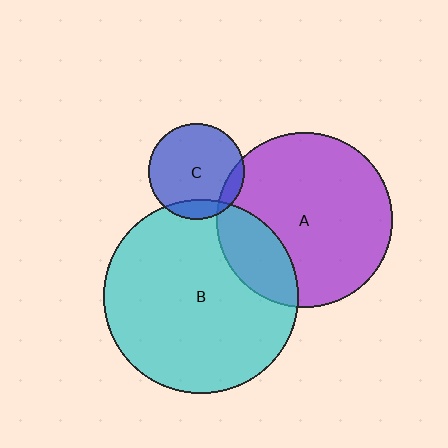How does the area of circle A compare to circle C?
Approximately 3.3 times.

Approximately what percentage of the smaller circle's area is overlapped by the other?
Approximately 10%.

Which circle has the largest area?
Circle B (cyan).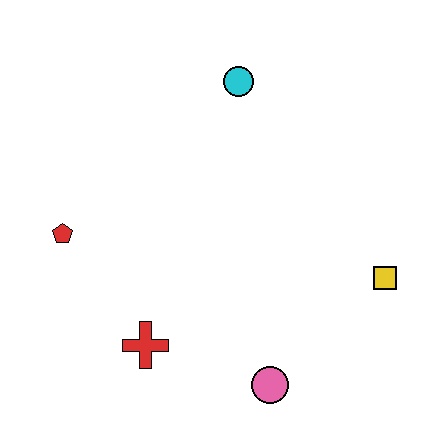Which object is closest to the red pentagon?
The red cross is closest to the red pentagon.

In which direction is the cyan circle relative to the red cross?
The cyan circle is above the red cross.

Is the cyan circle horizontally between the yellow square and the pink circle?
No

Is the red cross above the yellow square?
No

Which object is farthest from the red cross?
The cyan circle is farthest from the red cross.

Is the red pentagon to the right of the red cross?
No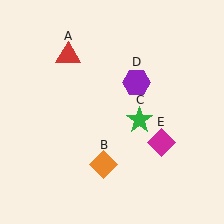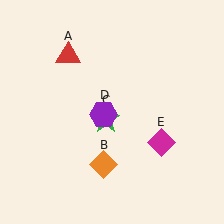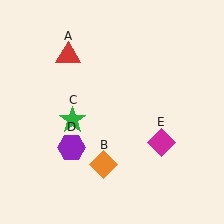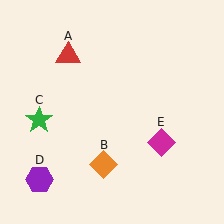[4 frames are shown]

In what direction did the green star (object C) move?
The green star (object C) moved left.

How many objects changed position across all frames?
2 objects changed position: green star (object C), purple hexagon (object D).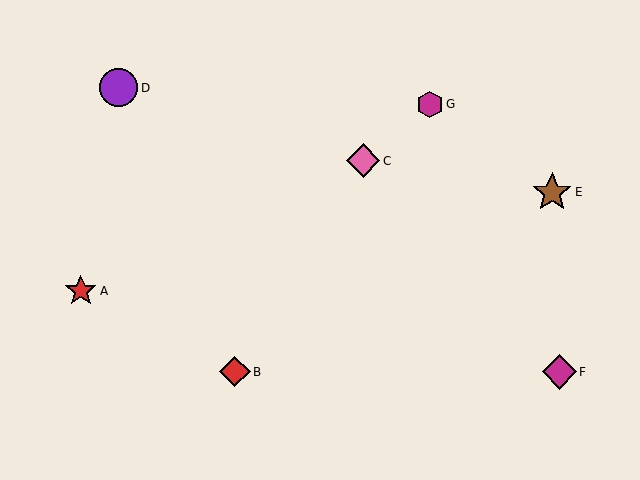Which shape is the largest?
The brown star (labeled E) is the largest.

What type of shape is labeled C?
Shape C is a pink diamond.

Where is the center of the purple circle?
The center of the purple circle is at (119, 88).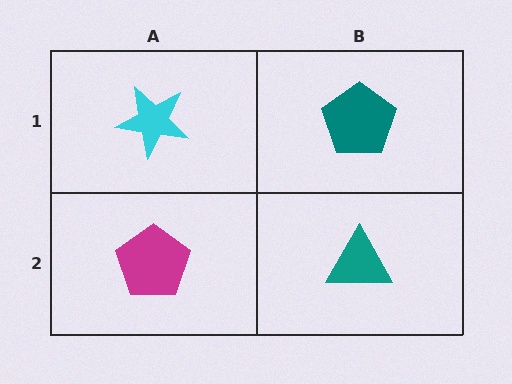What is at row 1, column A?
A cyan star.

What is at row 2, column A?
A magenta pentagon.